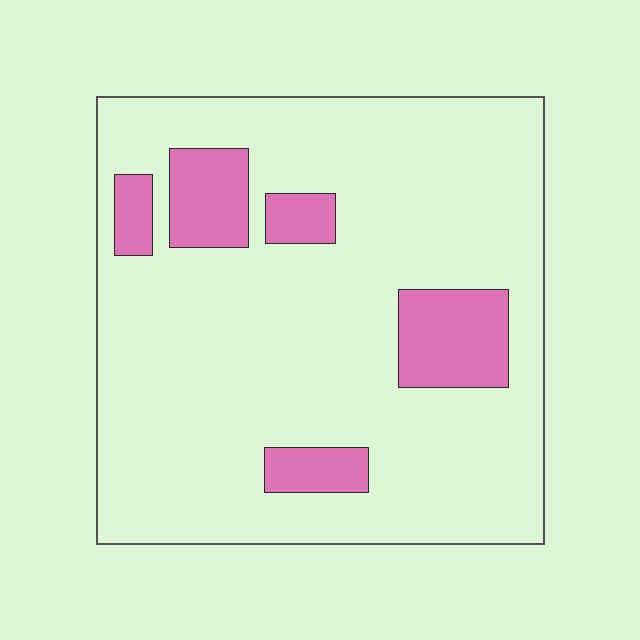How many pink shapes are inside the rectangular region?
5.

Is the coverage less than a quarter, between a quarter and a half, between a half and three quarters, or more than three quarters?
Less than a quarter.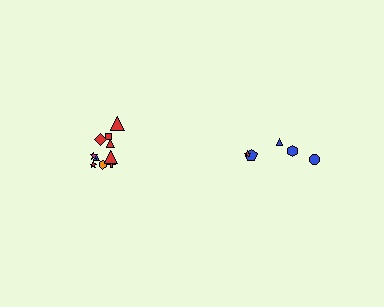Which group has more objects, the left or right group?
The left group.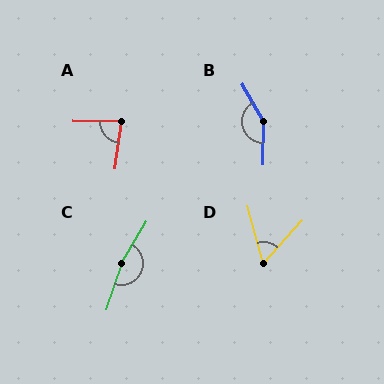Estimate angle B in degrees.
Approximately 149 degrees.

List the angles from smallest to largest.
D (57°), A (84°), B (149°), C (167°).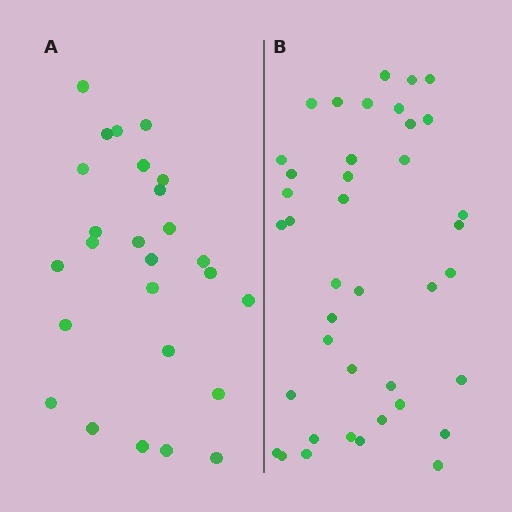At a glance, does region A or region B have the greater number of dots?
Region B (the right region) has more dots.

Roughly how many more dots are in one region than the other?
Region B has approximately 15 more dots than region A.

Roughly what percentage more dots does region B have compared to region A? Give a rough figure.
About 55% more.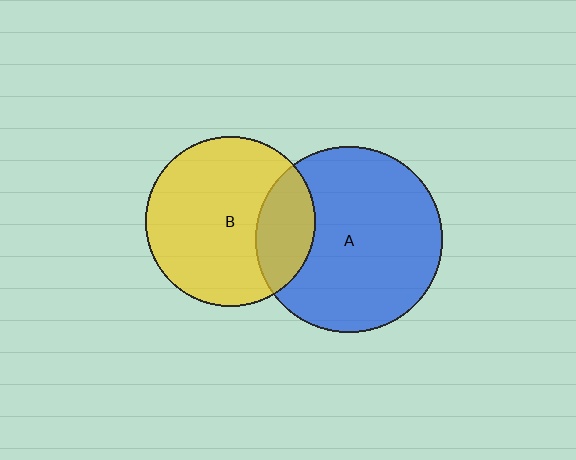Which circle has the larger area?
Circle A (blue).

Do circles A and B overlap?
Yes.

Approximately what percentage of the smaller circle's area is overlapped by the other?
Approximately 25%.